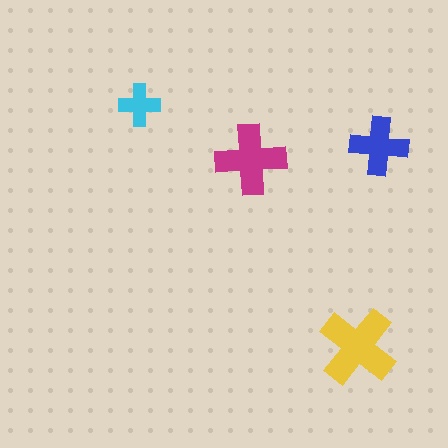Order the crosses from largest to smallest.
the yellow one, the magenta one, the blue one, the cyan one.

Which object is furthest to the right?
The blue cross is rightmost.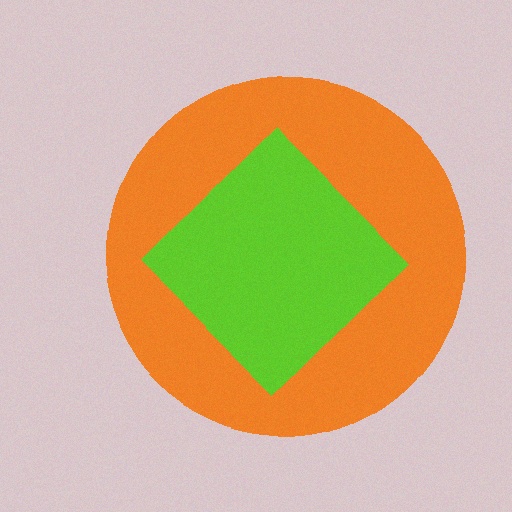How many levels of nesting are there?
2.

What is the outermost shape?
The orange circle.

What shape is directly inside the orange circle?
The lime diamond.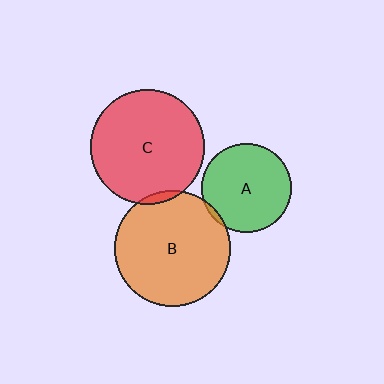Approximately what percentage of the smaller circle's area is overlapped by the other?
Approximately 5%.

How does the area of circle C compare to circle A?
Approximately 1.6 times.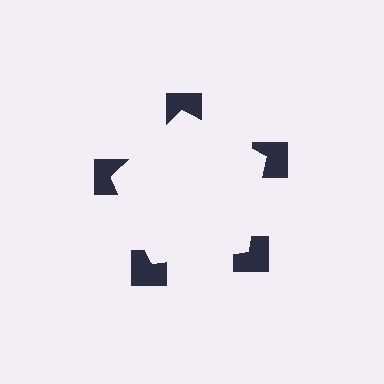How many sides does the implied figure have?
5 sides.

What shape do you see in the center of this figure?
An illusory pentagon — its edges are inferred from the aligned wedge cuts in the notched squares, not physically drawn.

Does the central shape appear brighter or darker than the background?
It typically appears slightly brighter than the background, even though no actual brightness change is drawn.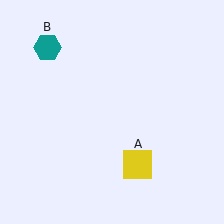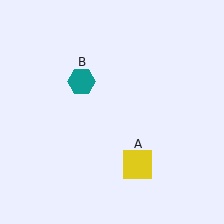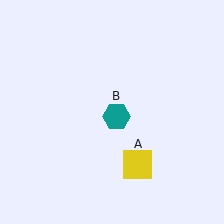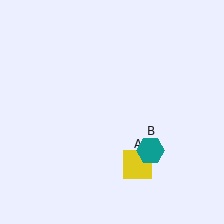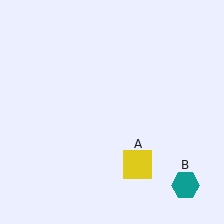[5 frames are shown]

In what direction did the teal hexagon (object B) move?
The teal hexagon (object B) moved down and to the right.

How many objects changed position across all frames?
1 object changed position: teal hexagon (object B).